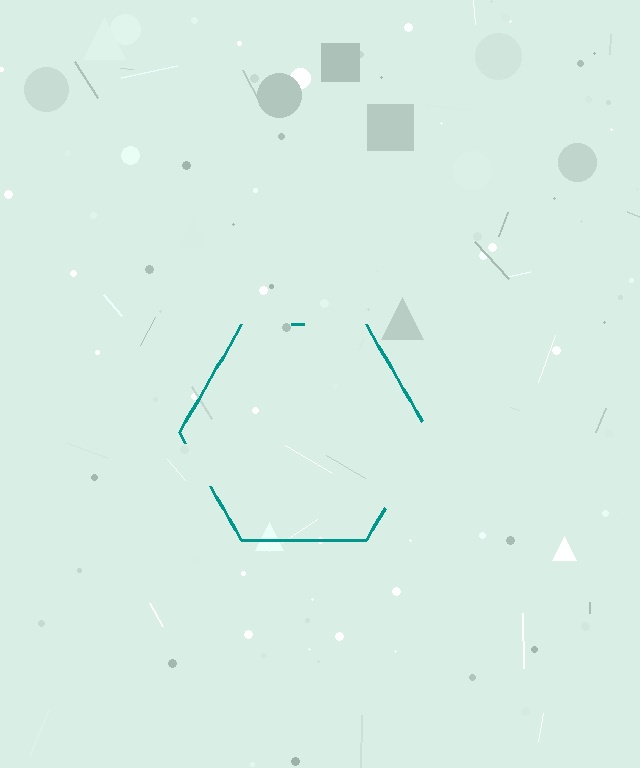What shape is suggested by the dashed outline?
The dashed outline suggests a hexagon.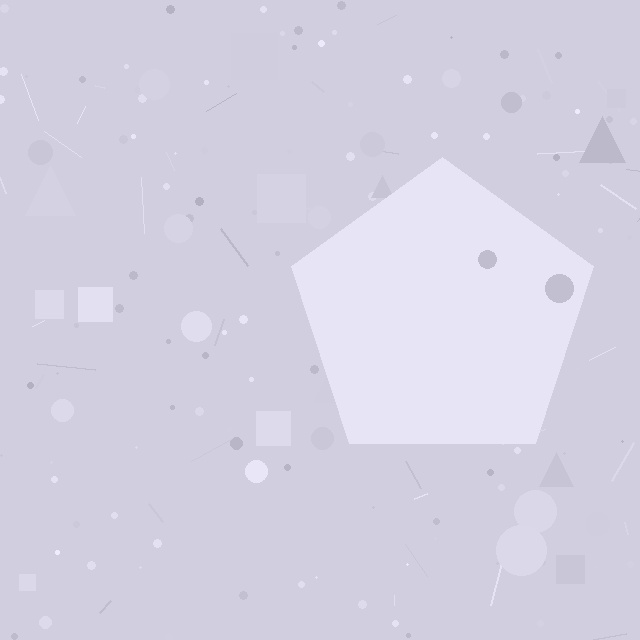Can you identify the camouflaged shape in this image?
The camouflaged shape is a pentagon.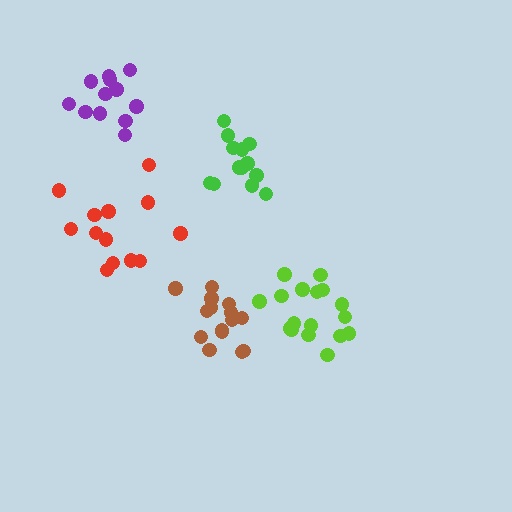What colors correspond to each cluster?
The clusters are colored: lime, purple, brown, green, red.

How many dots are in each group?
Group 1: 17 dots, Group 2: 13 dots, Group 3: 15 dots, Group 4: 13 dots, Group 5: 13 dots (71 total).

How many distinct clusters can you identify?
There are 5 distinct clusters.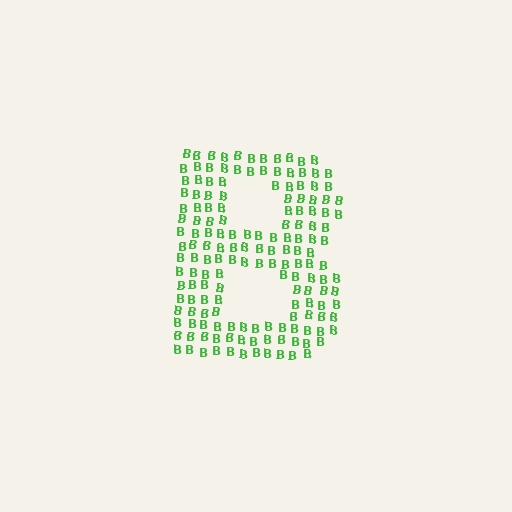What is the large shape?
The large shape is the letter B.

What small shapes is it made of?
It is made of small letter B's.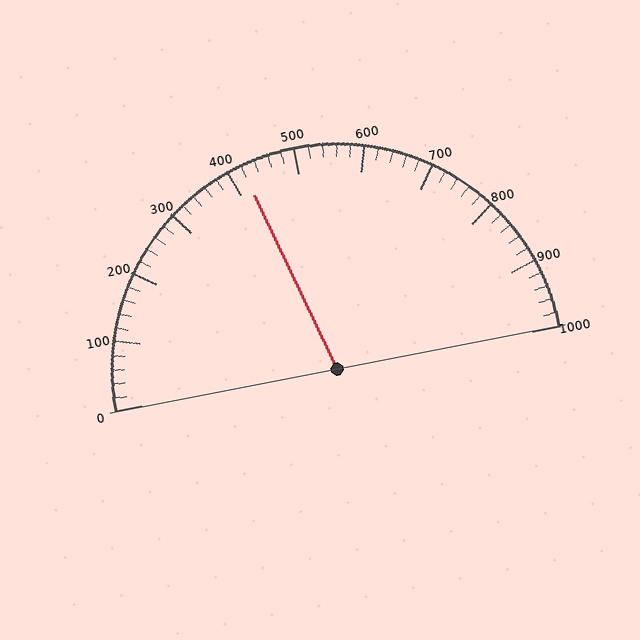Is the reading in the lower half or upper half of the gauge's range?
The reading is in the lower half of the range (0 to 1000).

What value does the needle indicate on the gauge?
The needle indicates approximately 420.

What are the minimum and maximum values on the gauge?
The gauge ranges from 0 to 1000.